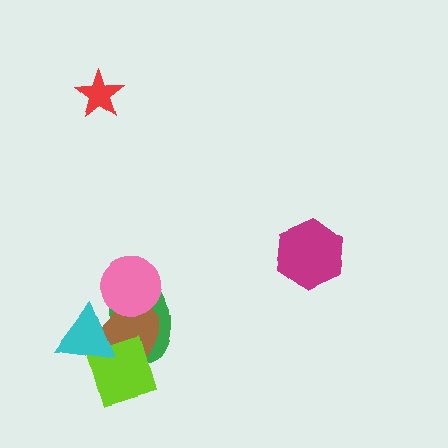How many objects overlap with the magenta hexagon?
0 objects overlap with the magenta hexagon.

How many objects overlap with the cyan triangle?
3 objects overlap with the cyan triangle.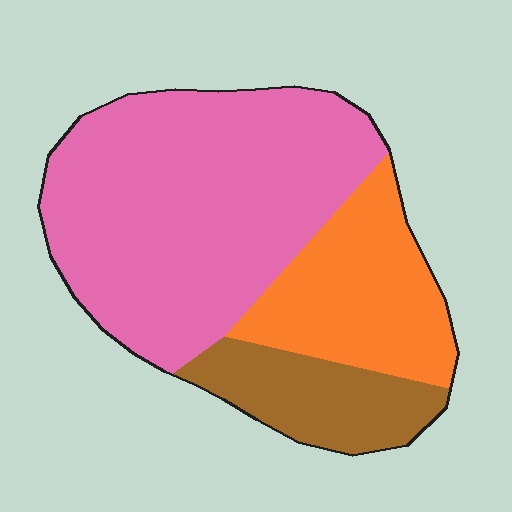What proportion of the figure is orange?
Orange covers around 25% of the figure.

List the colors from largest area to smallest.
From largest to smallest: pink, orange, brown.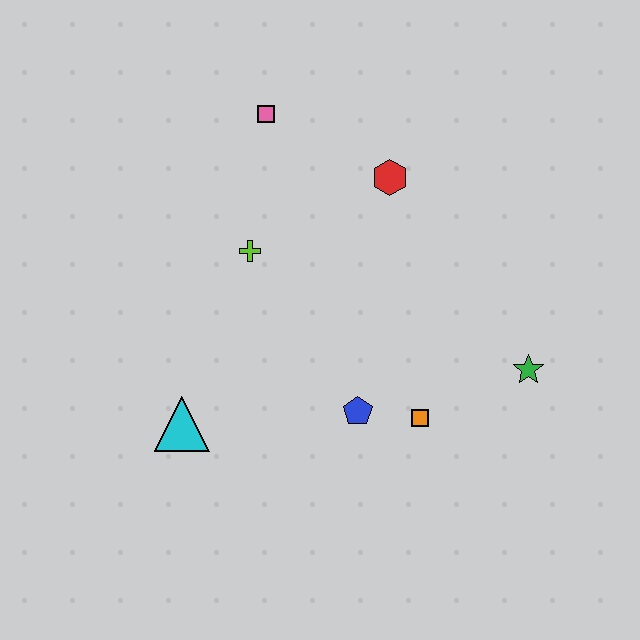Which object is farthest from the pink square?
The green star is farthest from the pink square.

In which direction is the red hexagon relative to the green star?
The red hexagon is above the green star.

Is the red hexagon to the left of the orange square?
Yes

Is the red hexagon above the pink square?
No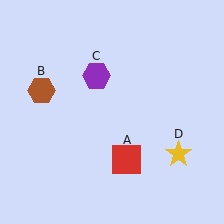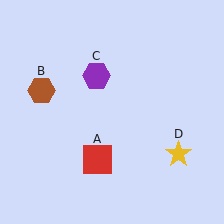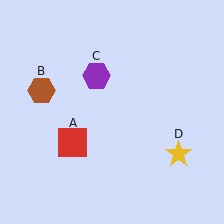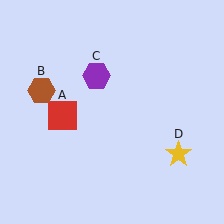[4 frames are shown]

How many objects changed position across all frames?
1 object changed position: red square (object A).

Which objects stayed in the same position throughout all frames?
Brown hexagon (object B) and purple hexagon (object C) and yellow star (object D) remained stationary.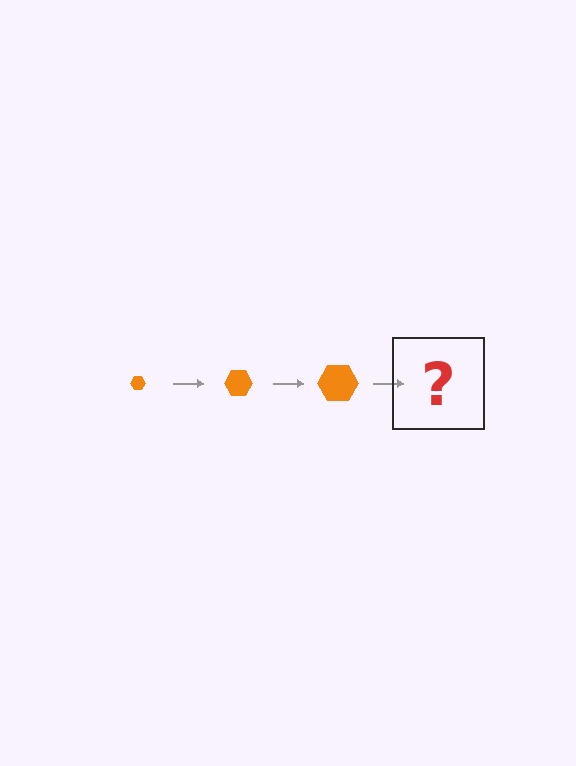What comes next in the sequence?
The next element should be an orange hexagon, larger than the previous one.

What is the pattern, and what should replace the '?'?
The pattern is that the hexagon gets progressively larger each step. The '?' should be an orange hexagon, larger than the previous one.